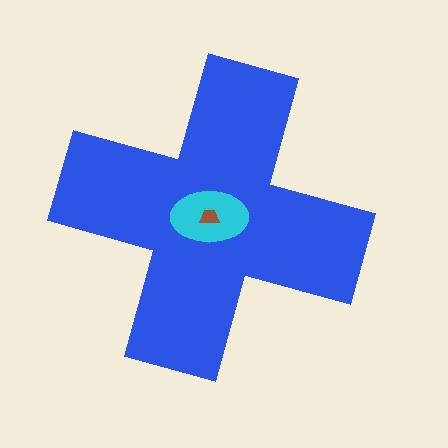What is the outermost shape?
The blue cross.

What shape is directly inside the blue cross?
The cyan ellipse.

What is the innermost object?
The brown trapezoid.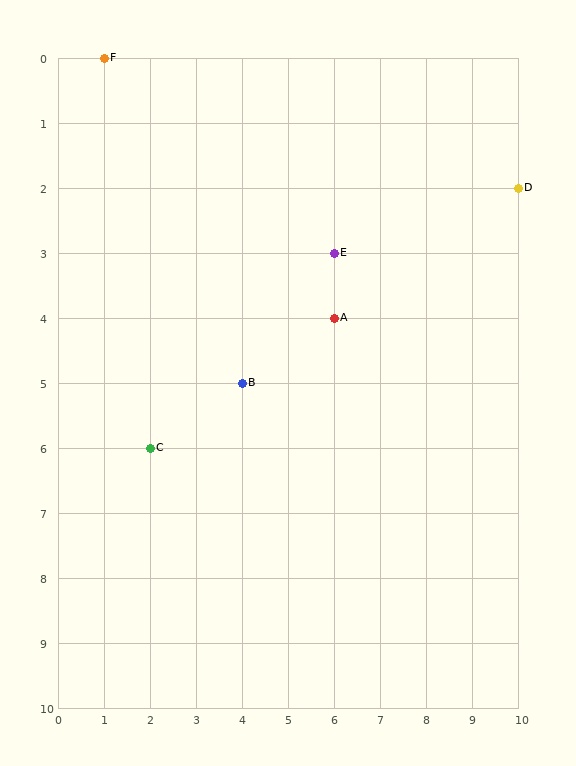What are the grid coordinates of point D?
Point D is at grid coordinates (10, 2).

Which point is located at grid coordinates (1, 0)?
Point F is at (1, 0).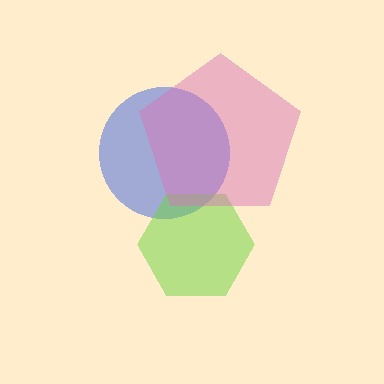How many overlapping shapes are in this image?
There are 3 overlapping shapes in the image.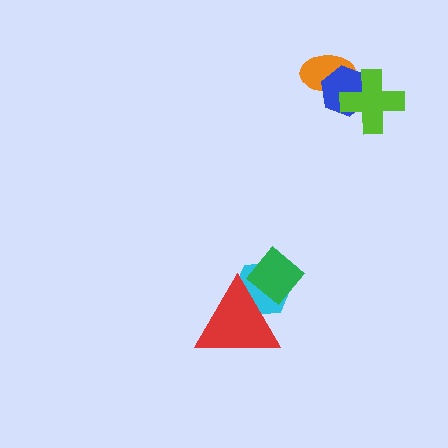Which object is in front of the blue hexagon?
The lime cross is in front of the blue hexagon.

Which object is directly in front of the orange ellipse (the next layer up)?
The blue hexagon is directly in front of the orange ellipse.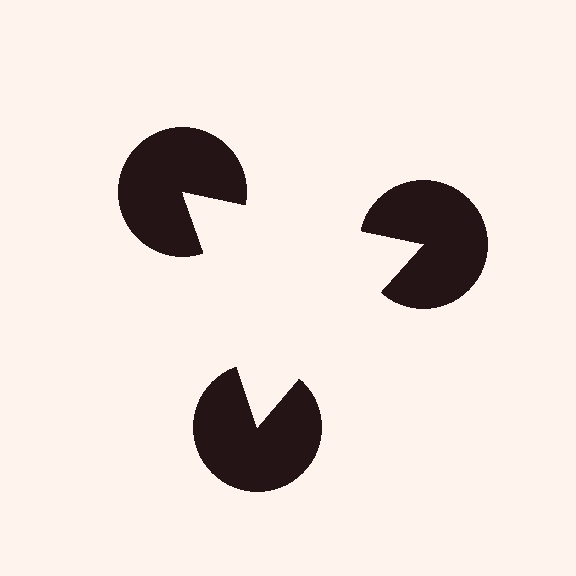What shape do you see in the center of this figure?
An illusory triangle — its edges are inferred from the aligned wedge cuts in the pac-man discs, not physically drawn.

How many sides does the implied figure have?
3 sides.